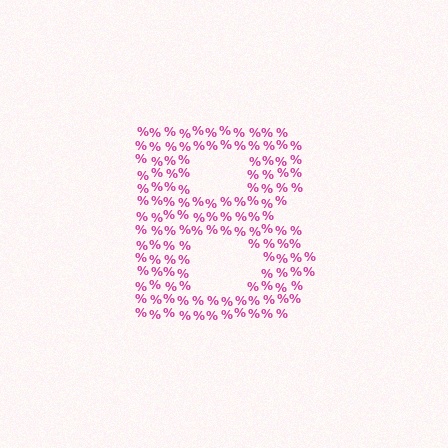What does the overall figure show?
The overall figure shows the letter B.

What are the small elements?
The small elements are percent signs.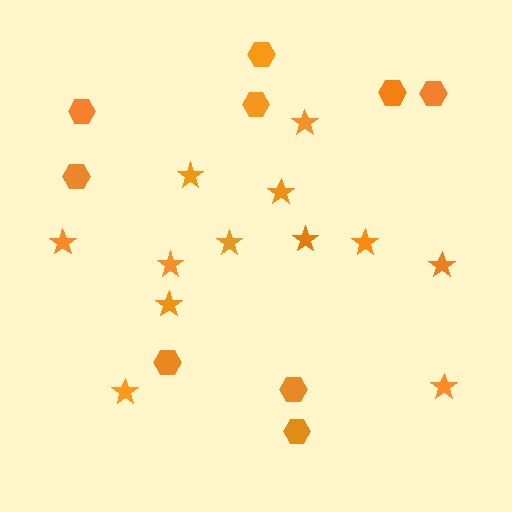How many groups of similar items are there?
There are 2 groups: one group of stars (12) and one group of hexagons (9).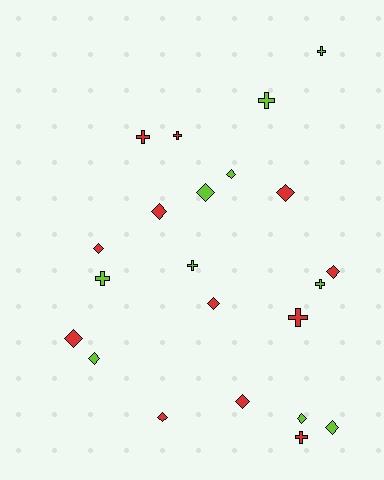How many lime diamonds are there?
There are 5 lime diamonds.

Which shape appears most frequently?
Diamond, with 13 objects.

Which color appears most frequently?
Red, with 12 objects.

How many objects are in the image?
There are 22 objects.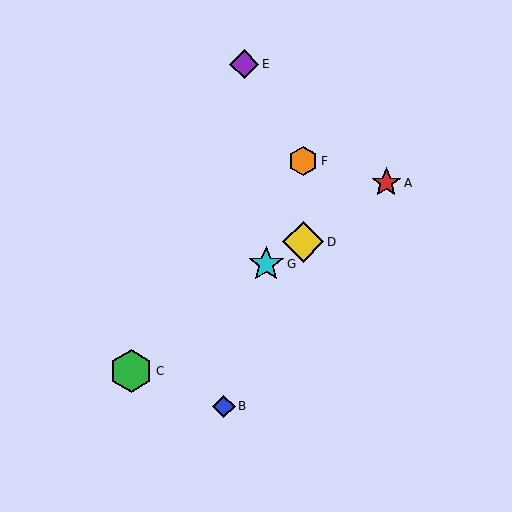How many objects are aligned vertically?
2 objects (D, F) are aligned vertically.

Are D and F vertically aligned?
Yes, both are at x≈303.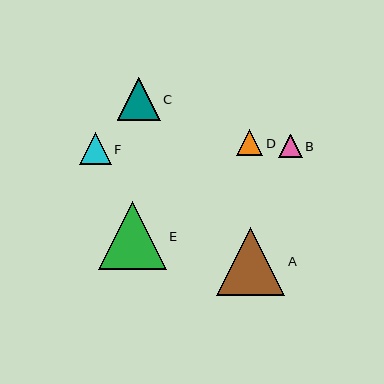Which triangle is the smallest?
Triangle B is the smallest with a size of approximately 23 pixels.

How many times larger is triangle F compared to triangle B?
Triangle F is approximately 1.4 times the size of triangle B.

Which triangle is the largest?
Triangle A is the largest with a size of approximately 68 pixels.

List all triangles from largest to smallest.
From largest to smallest: A, E, C, F, D, B.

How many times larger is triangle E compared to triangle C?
Triangle E is approximately 1.6 times the size of triangle C.